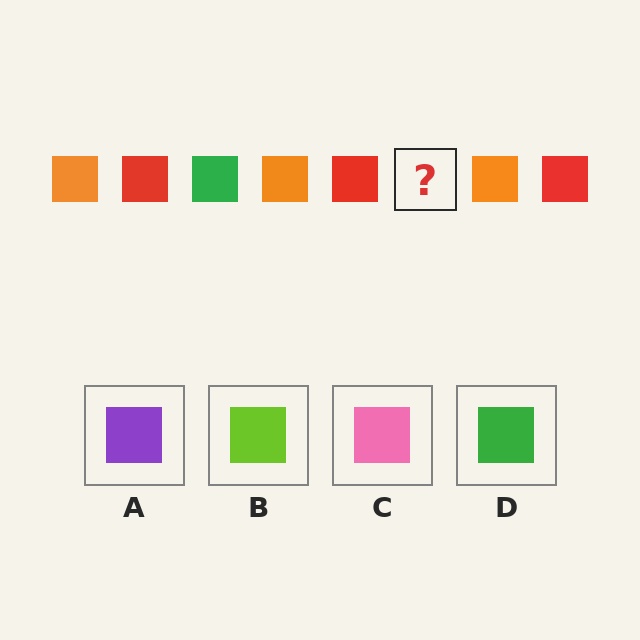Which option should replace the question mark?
Option D.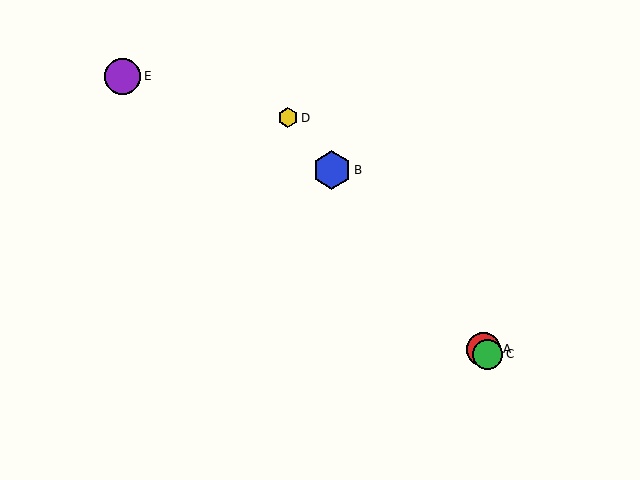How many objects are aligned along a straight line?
4 objects (A, B, C, D) are aligned along a straight line.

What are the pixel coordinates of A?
Object A is at (483, 349).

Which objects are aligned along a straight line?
Objects A, B, C, D are aligned along a straight line.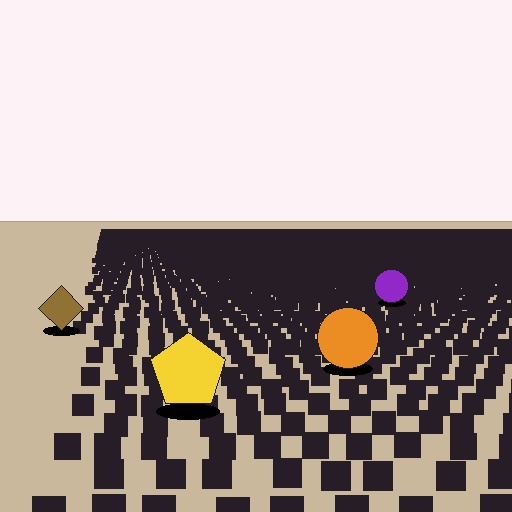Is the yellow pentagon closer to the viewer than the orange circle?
Yes. The yellow pentagon is closer — you can tell from the texture gradient: the ground texture is coarser near it.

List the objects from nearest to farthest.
From nearest to farthest: the yellow pentagon, the orange circle, the brown diamond, the purple circle.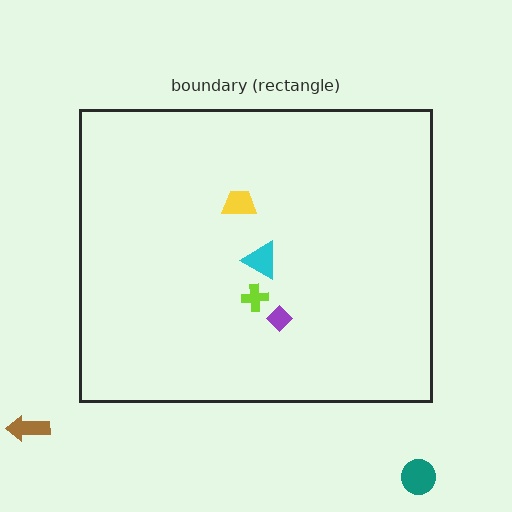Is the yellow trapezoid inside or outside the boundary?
Inside.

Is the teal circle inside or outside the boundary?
Outside.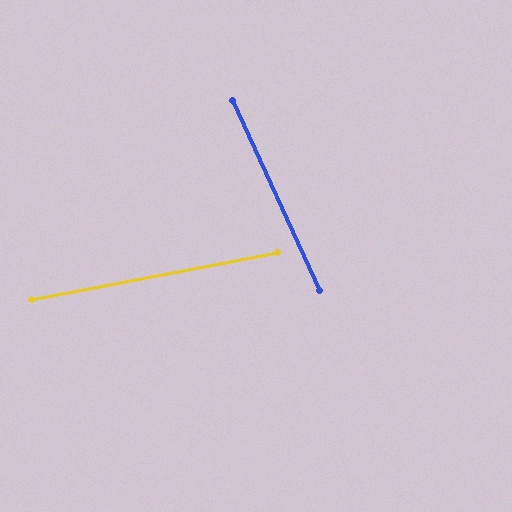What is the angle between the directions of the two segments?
Approximately 76 degrees.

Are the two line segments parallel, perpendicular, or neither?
Neither parallel nor perpendicular — they differ by about 76°.